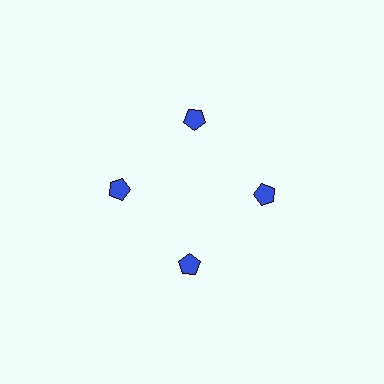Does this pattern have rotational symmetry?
Yes, this pattern has 4-fold rotational symmetry. It looks the same after rotating 90 degrees around the center.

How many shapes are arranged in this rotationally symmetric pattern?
There are 4 shapes, arranged in 4 groups of 1.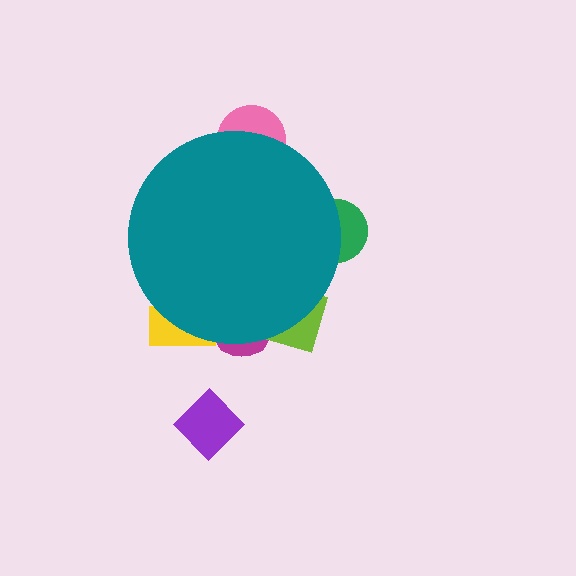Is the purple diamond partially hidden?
No, the purple diamond is fully visible.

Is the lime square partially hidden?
Yes, the lime square is partially hidden behind the teal circle.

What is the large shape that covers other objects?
A teal circle.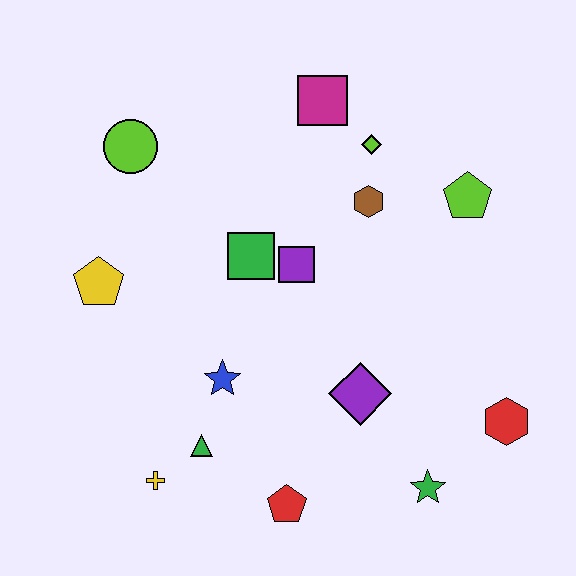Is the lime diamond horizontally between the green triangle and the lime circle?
No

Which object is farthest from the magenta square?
The yellow cross is farthest from the magenta square.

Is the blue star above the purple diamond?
Yes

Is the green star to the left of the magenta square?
No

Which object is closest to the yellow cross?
The green triangle is closest to the yellow cross.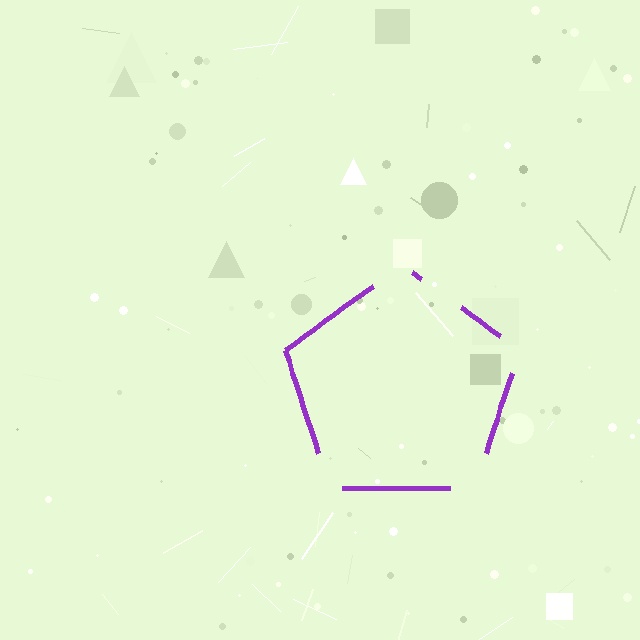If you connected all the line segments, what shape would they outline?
They would outline a pentagon.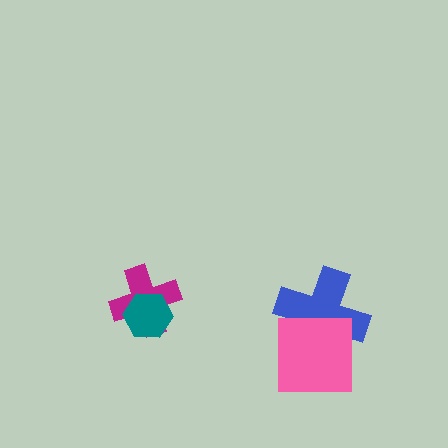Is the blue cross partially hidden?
Yes, it is partially covered by another shape.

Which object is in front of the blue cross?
The pink square is in front of the blue cross.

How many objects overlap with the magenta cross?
1 object overlaps with the magenta cross.